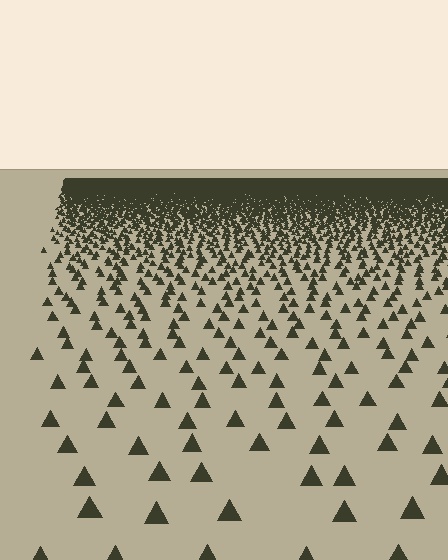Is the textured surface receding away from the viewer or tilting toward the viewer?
The surface is receding away from the viewer. Texture elements get smaller and denser toward the top.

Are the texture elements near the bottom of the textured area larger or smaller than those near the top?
Larger. Near the bottom, elements are closer to the viewer and appear at a bigger on-screen size.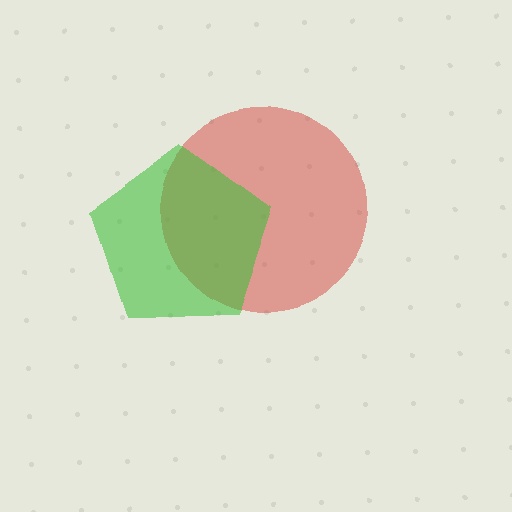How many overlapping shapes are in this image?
There are 2 overlapping shapes in the image.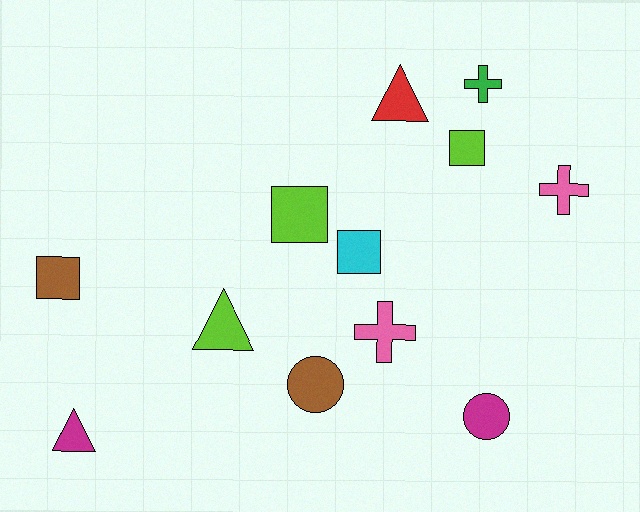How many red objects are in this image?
There is 1 red object.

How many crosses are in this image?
There are 3 crosses.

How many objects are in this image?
There are 12 objects.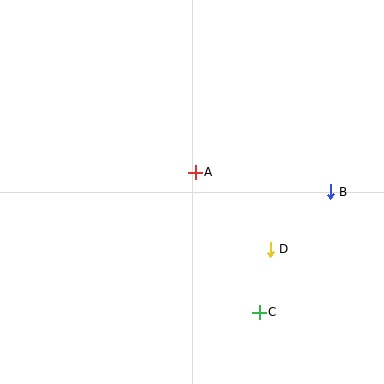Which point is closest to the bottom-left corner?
Point C is closest to the bottom-left corner.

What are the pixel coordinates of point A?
Point A is at (195, 172).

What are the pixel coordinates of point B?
Point B is at (330, 192).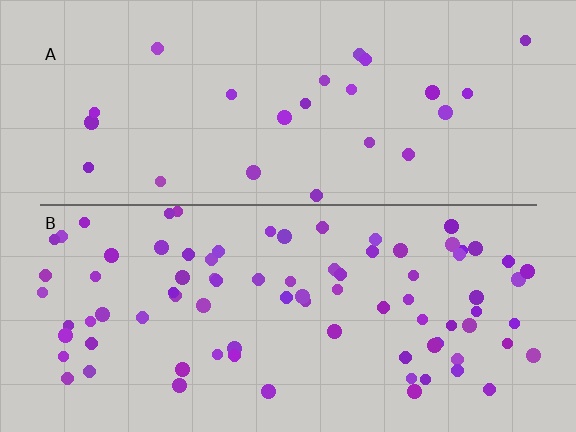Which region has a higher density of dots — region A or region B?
B (the bottom).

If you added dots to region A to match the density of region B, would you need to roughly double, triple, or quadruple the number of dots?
Approximately triple.